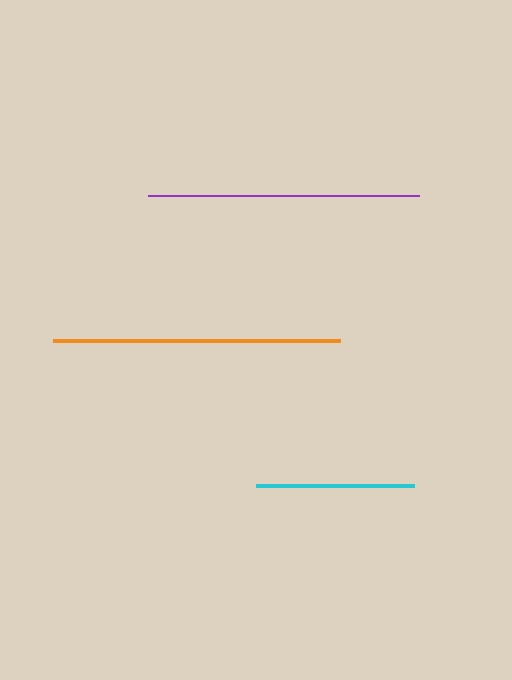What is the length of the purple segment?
The purple segment is approximately 271 pixels long.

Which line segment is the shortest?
The cyan line is the shortest at approximately 159 pixels.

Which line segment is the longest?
The orange line is the longest at approximately 287 pixels.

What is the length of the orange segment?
The orange segment is approximately 287 pixels long.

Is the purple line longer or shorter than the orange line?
The orange line is longer than the purple line.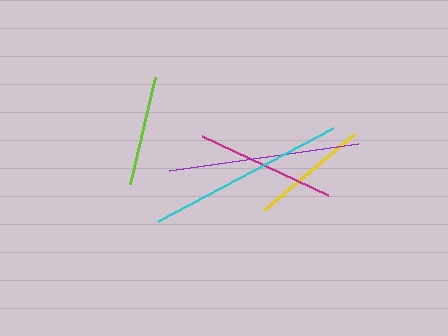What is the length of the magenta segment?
The magenta segment is approximately 139 pixels long.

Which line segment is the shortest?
The lime line is the shortest at approximately 110 pixels.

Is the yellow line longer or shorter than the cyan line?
The cyan line is longer than the yellow line.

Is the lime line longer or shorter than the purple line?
The purple line is longer than the lime line.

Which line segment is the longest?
The cyan line is the longest at approximately 198 pixels.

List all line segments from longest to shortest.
From longest to shortest: cyan, purple, magenta, yellow, lime.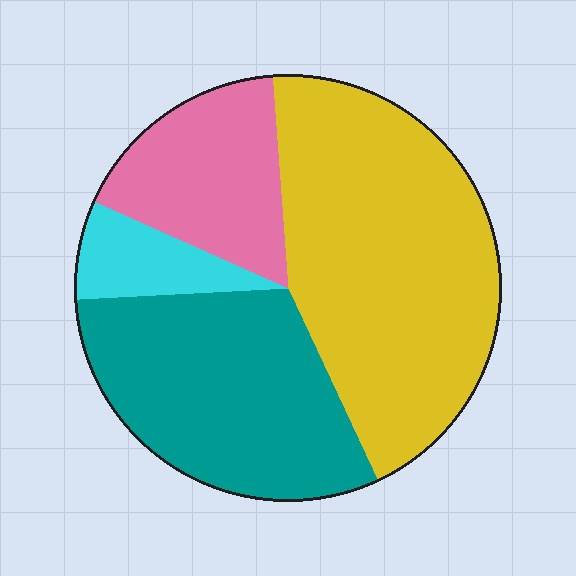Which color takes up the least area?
Cyan, at roughly 10%.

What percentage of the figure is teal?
Teal covers 31% of the figure.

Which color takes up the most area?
Yellow, at roughly 45%.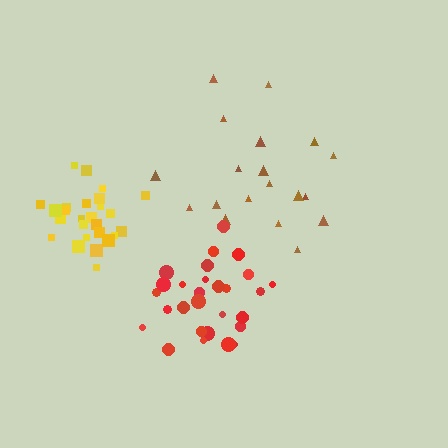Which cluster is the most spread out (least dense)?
Brown.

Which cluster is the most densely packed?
Yellow.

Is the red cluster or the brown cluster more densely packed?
Red.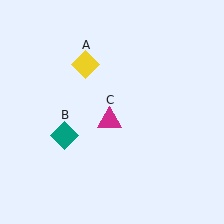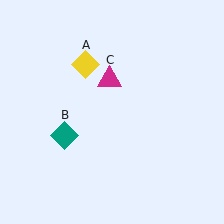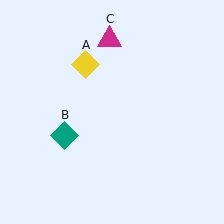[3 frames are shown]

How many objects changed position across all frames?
1 object changed position: magenta triangle (object C).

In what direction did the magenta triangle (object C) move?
The magenta triangle (object C) moved up.